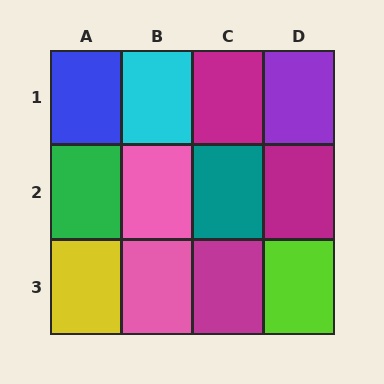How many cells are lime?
1 cell is lime.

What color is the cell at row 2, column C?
Teal.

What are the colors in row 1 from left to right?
Blue, cyan, magenta, purple.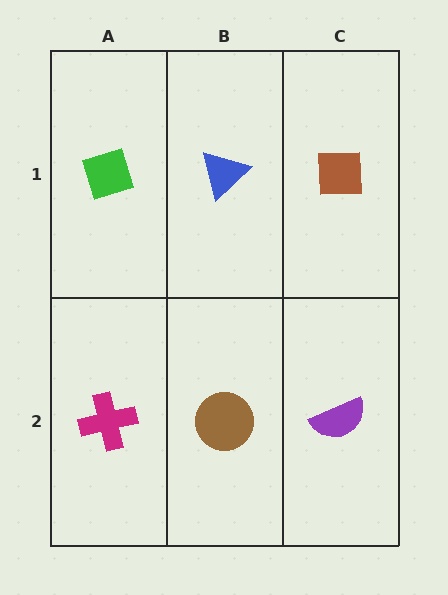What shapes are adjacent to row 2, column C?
A brown square (row 1, column C), a brown circle (row 2, column B).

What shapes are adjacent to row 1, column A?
A magenta cross (row 2, column A), a blue triangle (row 1, column B).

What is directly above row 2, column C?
A brown square.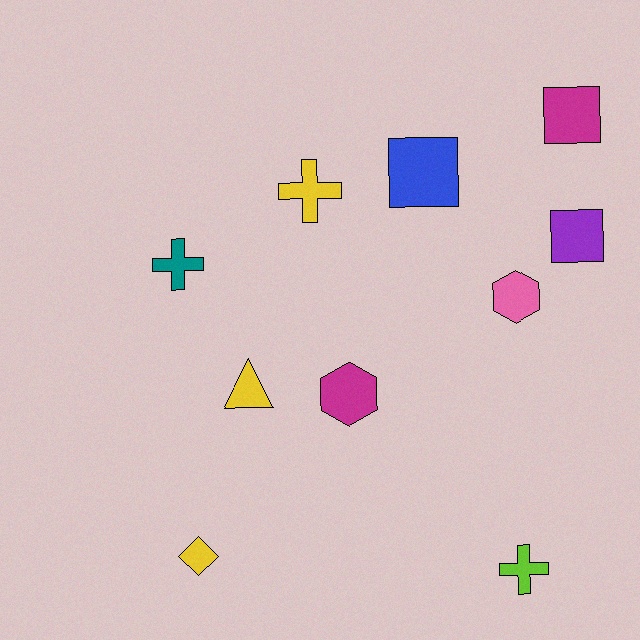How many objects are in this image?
There are 10 objects.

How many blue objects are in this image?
There is 1 blue object.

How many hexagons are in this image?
There are 2 hexagons.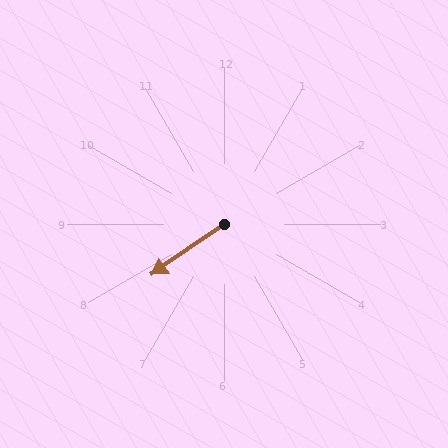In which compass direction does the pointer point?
Southwest.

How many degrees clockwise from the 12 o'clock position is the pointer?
Approximately 235 degrees.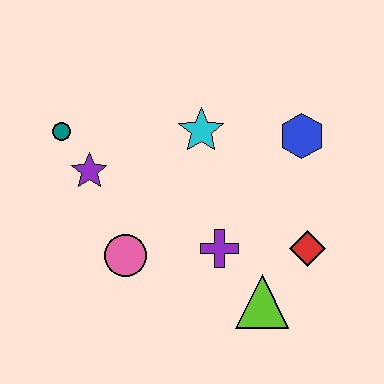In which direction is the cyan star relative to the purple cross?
The cyan star is above the purple cross.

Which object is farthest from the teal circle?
The red diamond is farthest from the teal circle.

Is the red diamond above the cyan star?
No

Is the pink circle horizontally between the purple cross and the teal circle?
Yes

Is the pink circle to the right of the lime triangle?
No